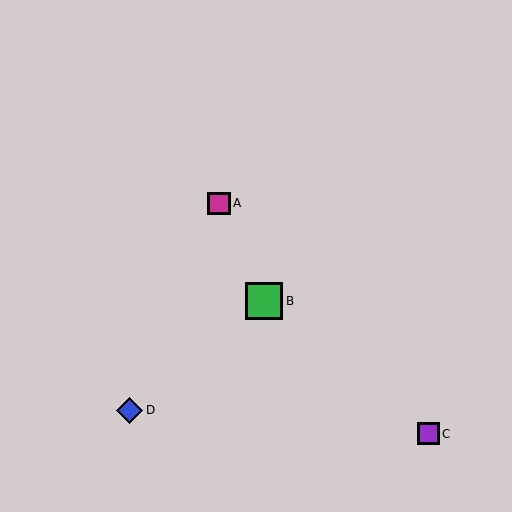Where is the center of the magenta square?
The center of the magenta square is at (219, 203).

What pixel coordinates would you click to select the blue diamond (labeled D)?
Click at (130, 410) to select the blue diamond D.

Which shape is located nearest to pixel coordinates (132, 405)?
The blue diamond (labeled D) at (130, 410) is nearest to that location.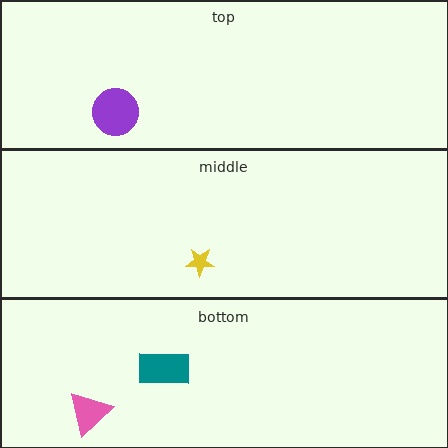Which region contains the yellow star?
The middle region.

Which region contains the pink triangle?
The bottom region.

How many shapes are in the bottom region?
2.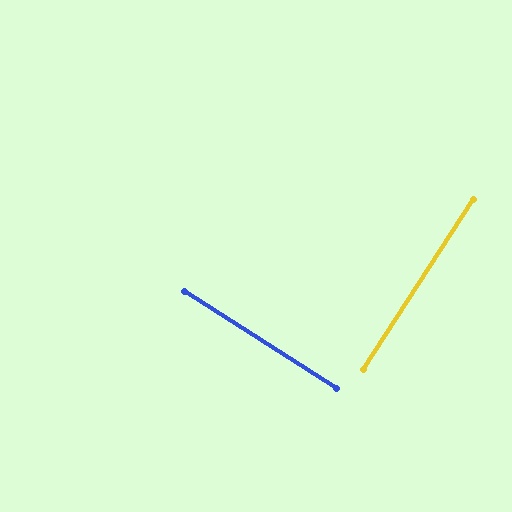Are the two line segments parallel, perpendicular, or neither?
Perpendicular — they meet at approximately 90°.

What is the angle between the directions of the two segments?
Approximately 90 degrees.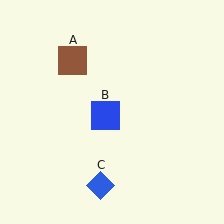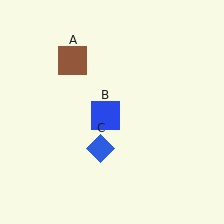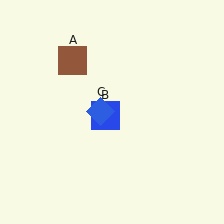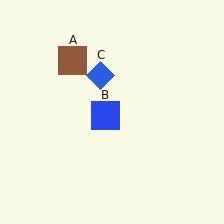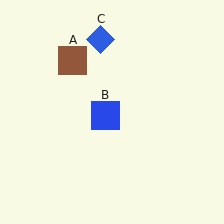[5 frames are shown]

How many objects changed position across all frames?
1 object changed position: blue diamond (object C).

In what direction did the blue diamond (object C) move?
The blue diamond (object C) moved up.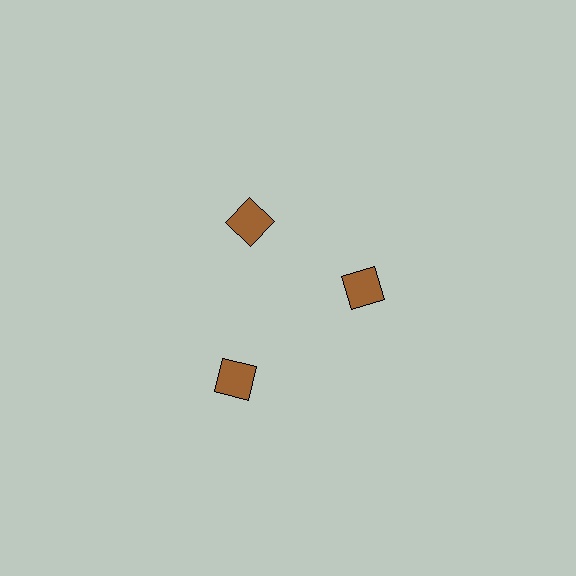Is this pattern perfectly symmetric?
No. The 3 brown diamonds are arranged in a ring, but one element near the 7 o'clock position is pushed outward from the center, breaking the 3-fold rotational symmetry.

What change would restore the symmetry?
The symmetry would be restored by moving it inward, back onto the ring so that all 3 diamonds sit at equal angles and equal distance from the center.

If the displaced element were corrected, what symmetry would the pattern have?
It would have 3-fold rotational symmetry — the pattern would map onto itself every 120 degrees.